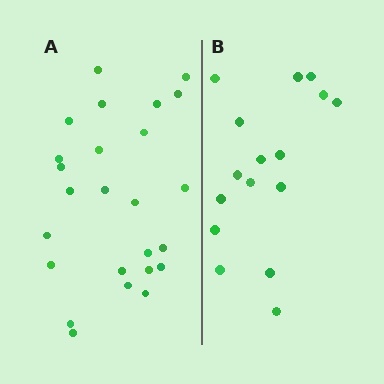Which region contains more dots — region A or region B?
Region A (the left region) has more dots.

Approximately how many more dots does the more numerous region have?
Region A has roughly 8 or so more dots than region B.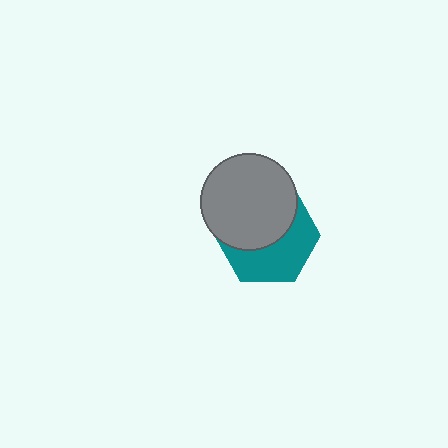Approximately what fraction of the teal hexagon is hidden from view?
Roughly 53% of the teal hexagon is hidden behind the gray circle.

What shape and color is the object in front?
The object in front is a gray circle.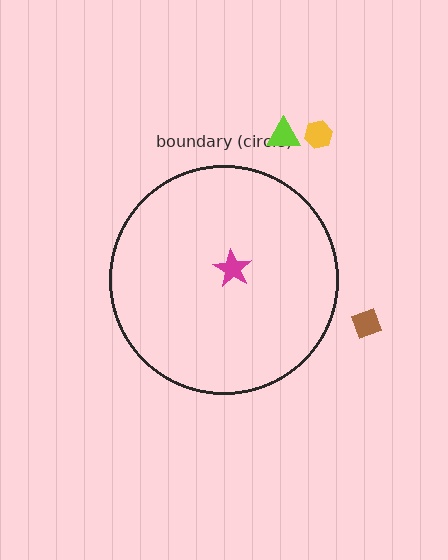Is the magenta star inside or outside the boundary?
Inside.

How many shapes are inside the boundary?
1 inside, 3 outside.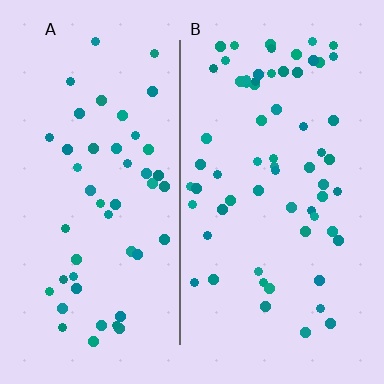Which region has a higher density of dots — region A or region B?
B (the right).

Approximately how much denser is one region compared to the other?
Approximately 1.3× — region B over region A.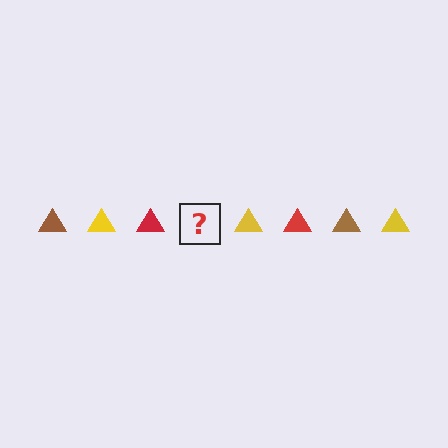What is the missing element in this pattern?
The missing element is a brown triangle.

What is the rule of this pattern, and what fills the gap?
The rule is that the pattern cycles through brown, yellow, red triangles. The gap should be filled with a brown triangle.